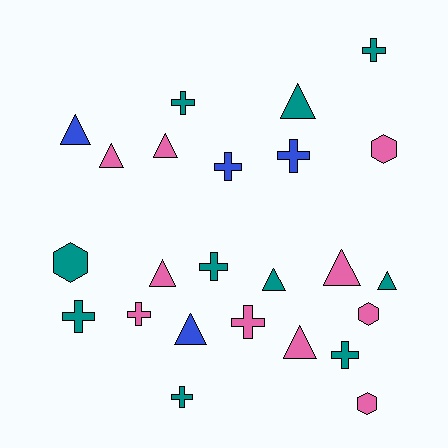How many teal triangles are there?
There are 3 teal triangles.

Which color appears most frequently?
Pink, with 10 objects.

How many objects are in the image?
There are 24 objects.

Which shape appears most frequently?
Cross, with 10 objects.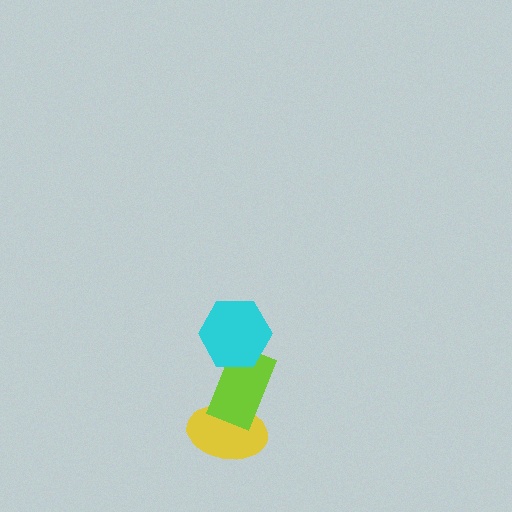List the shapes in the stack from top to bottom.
From top to bottom: the cyan hexagon, the lime rectangle, the yellow ellipse.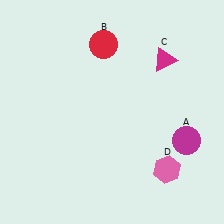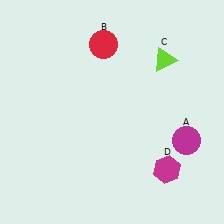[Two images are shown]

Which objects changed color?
C changed from magenta to lime. D changed from pink to magenta.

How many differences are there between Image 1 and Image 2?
There are 2 differences between the two images.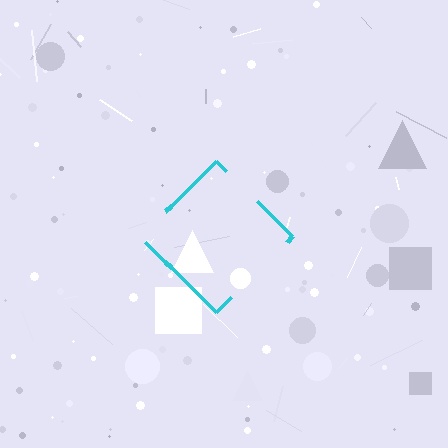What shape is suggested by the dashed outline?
The dashed outline suggests a diamond.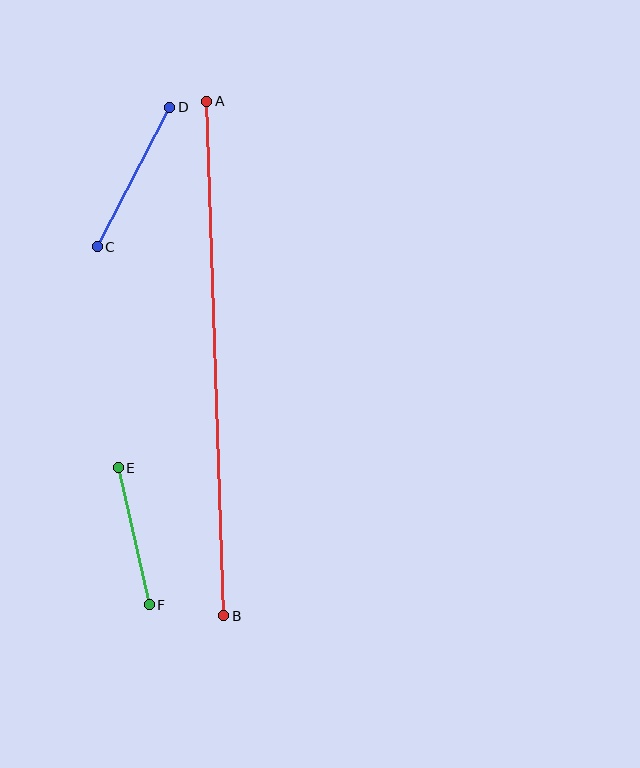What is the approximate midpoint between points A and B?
The midpoint is at approximately (215, 359) pixels.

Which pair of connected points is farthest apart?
Points A and B are farthest apart.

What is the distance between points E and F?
The distance is approximately 140 pixels.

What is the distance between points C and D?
The distance is approximately 157 pixels.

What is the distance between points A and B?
The distance is approximately 515 pixels.